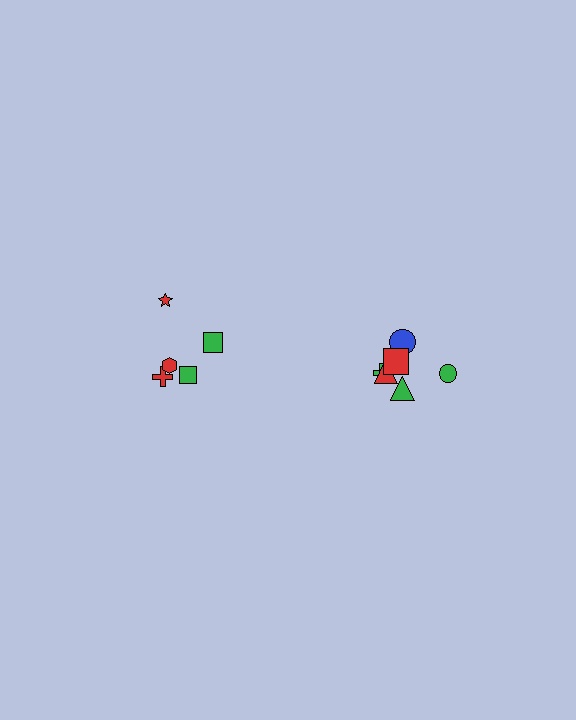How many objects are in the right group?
There are 7 objects.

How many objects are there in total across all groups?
There are 12 objects.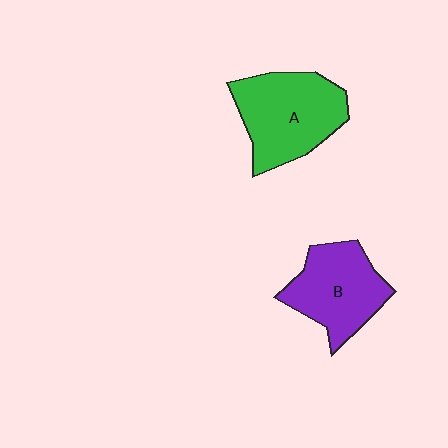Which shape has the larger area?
Shape A (green).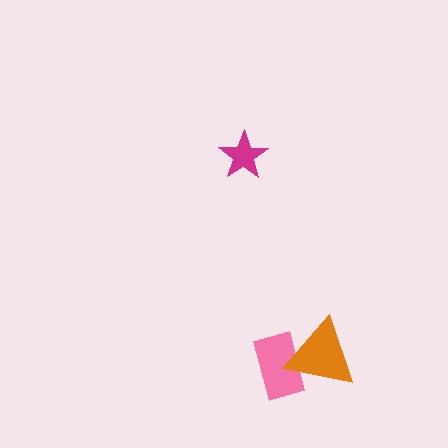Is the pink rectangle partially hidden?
Yes, it is partially covered by another shape.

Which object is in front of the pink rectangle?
The orange triangle is in front of the pink rectangle.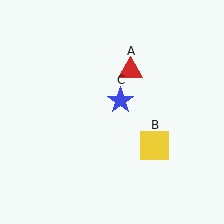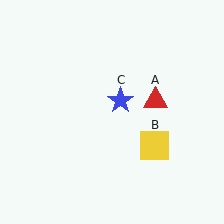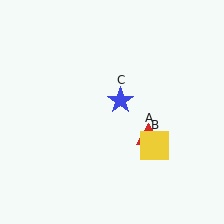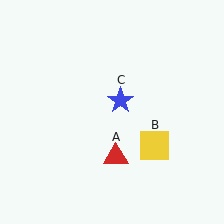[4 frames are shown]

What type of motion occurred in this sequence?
The red triangle (object A) rotated clockwise around the center of the scene.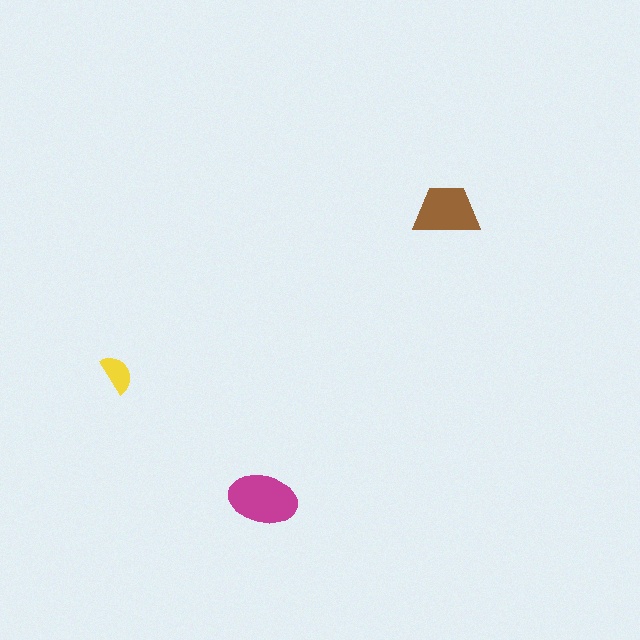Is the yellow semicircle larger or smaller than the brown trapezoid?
Smaller.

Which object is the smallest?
The yellow semicircle.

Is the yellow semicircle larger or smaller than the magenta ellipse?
Smaller.